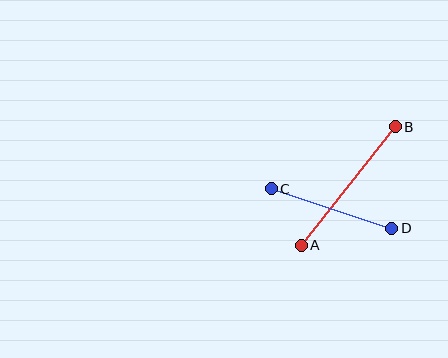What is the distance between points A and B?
The distance is approximately 151 pixels.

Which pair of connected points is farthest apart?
Points A and B are farthest apart.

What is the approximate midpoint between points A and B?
The midpoint is at approximately (348, 186) pixels.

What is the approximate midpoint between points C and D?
The midpoint is at approximately (332, 209) pixels.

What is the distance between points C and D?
The distance is approximately 127 pixels.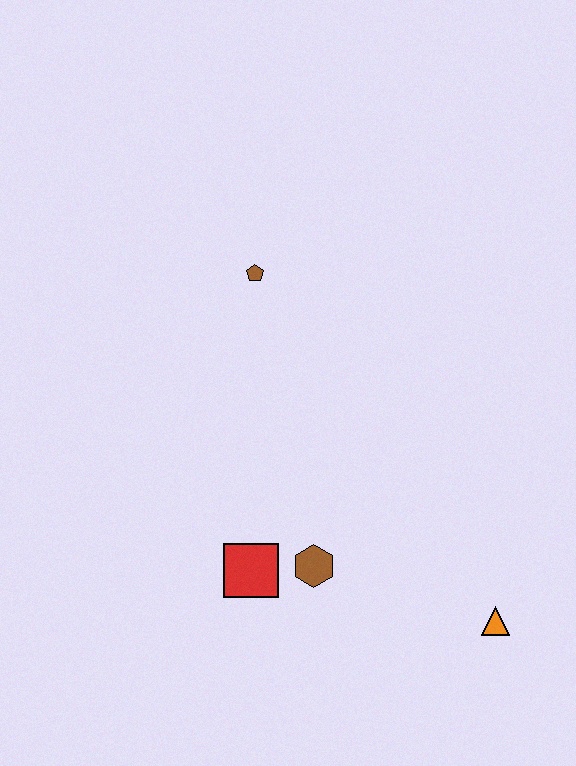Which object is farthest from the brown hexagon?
The brown pentagon is farthest from the brown hexagon.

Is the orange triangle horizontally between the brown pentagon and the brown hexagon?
No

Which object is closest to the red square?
The brown hexagon is closest to the red square.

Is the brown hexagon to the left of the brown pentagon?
No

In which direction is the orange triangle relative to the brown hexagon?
The orange triangle is to the right of the brown hexagon.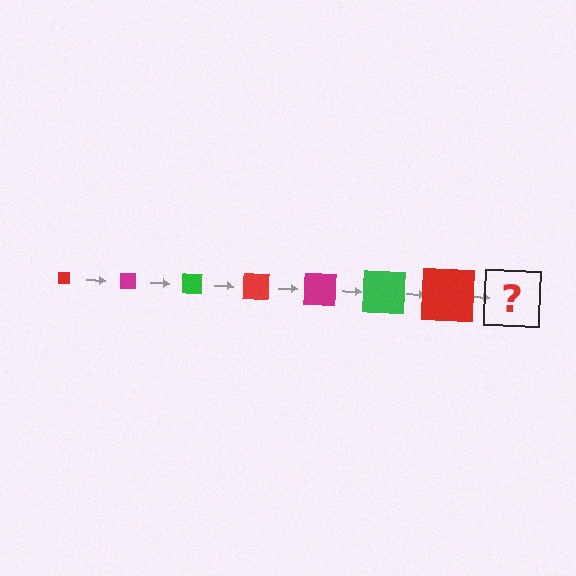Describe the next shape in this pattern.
It should be a magenta square, larger than the previous one.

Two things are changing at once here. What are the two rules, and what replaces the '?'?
The two rules are that the square grows larger each step and the color cycles through red, magenta, and green. The '?' should be a magenta square, larger than the previous one.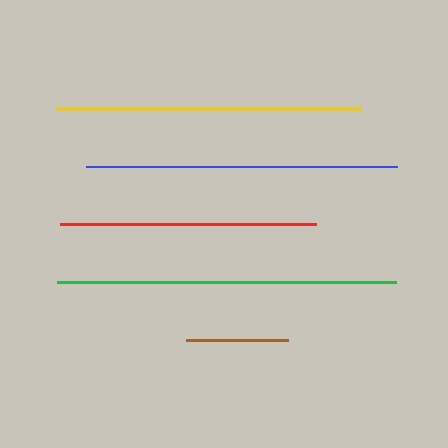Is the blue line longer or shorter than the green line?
The green line is longer than the blue line.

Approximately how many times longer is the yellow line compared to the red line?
The yellow line is approximately 1.2 times the length of the red line.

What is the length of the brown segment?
The brown segment is approximately 102 pixels long.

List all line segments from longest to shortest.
From longest to shortest: green, blue, yellow, red, brown.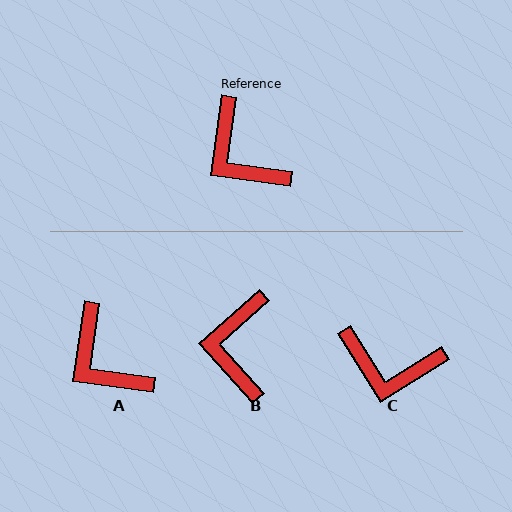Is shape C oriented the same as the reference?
No, it is off by about 40 degrees.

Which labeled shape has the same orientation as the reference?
A.